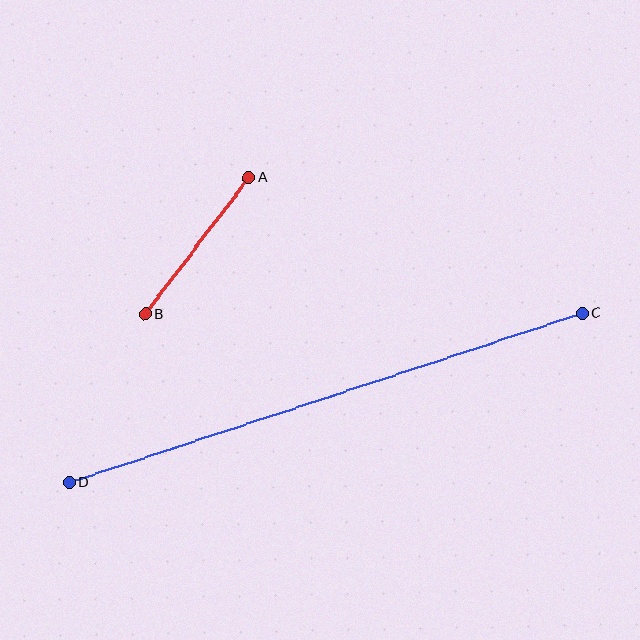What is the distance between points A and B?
The distance is approximately 171 pixels.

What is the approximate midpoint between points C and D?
The midpoint is at approximately (326, 398) pixels.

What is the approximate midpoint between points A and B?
The midpoint is at approximately (197, 246) pixels.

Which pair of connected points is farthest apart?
Points C and D are farthest apart.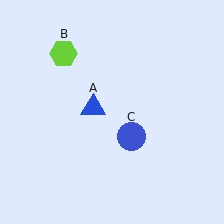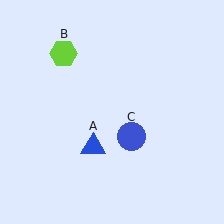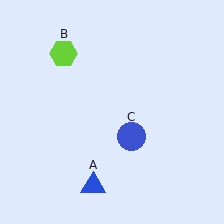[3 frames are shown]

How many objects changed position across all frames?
1 object changed position: blue triangle (object A).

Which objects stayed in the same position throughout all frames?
Lime hexagon (object B) and blue circle (object C) remained stationary.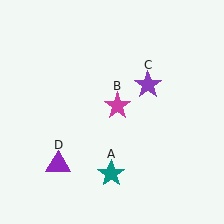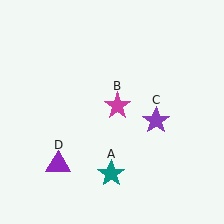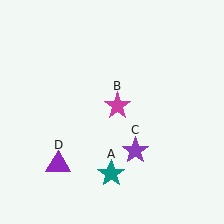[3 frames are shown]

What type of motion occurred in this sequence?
The purple star (object C) rotated clockwise around the center of the scene.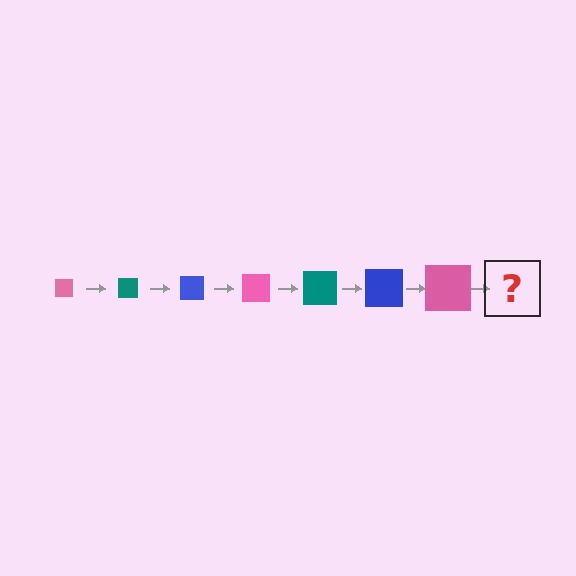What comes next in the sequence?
The next element should be a teal square, larger than the previous one.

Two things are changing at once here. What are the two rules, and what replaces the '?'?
The two rules are that the square grows larger each step and the color cycles through pink, teal, and blue. The '?' should be a teal square, larger than the previous one.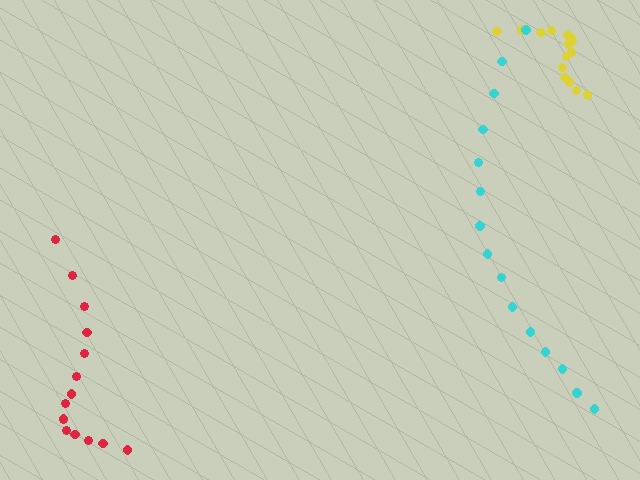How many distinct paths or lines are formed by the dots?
There are 3 distinct paths.